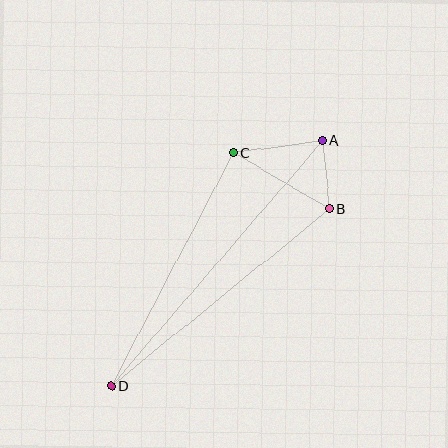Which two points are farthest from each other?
Points A and D are farthest from each other.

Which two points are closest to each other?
Points A and B are closest to each other.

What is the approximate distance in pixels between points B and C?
The distance between B and C is approximately 111 pixels.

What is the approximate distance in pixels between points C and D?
The distance between C and D is approximately 263 pixels.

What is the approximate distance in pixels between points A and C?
The distance between A and C is approximately 90 pixels.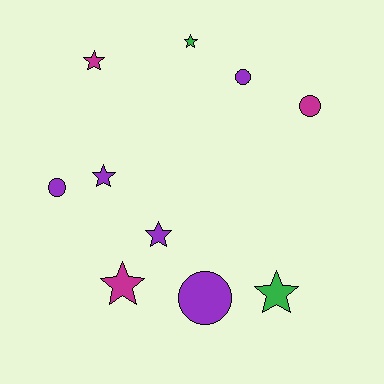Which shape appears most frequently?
Star, with 6 objects.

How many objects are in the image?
There are 10 objects.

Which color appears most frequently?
Purple, with 5 objects.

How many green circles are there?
There are no green circles.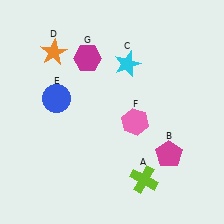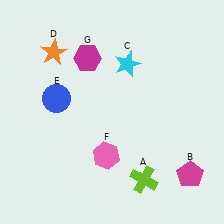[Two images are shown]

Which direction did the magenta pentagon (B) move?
The magenta pentagon (B) moved right.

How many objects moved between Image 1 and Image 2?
2 objects moved between the two images.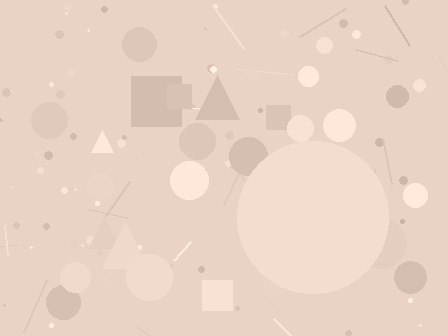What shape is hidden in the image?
A circle is hidden in the image.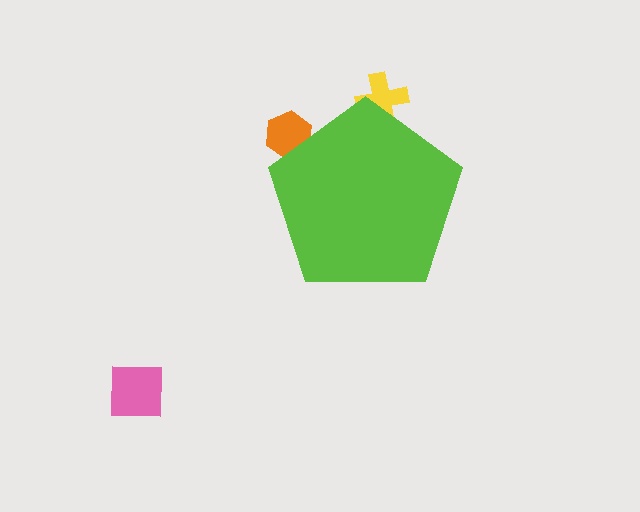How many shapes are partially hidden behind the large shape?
2 shapes are partially hidden.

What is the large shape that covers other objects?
A lime pentagon.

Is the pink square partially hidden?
No, the pink square is fully visible.